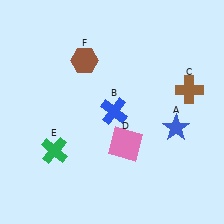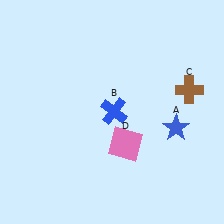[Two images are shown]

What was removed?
The green cross (E), the brown hexagon (F) were removed in Image 2.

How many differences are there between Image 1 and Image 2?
There are 2 differences between the two images.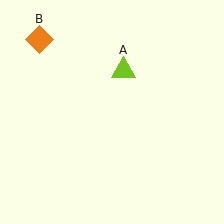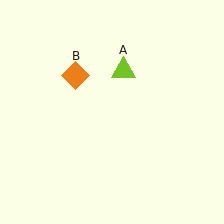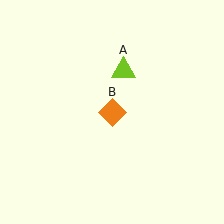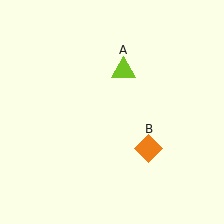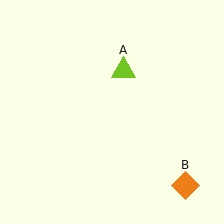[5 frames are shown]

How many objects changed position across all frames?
1 object changed position: orange diamond (object B).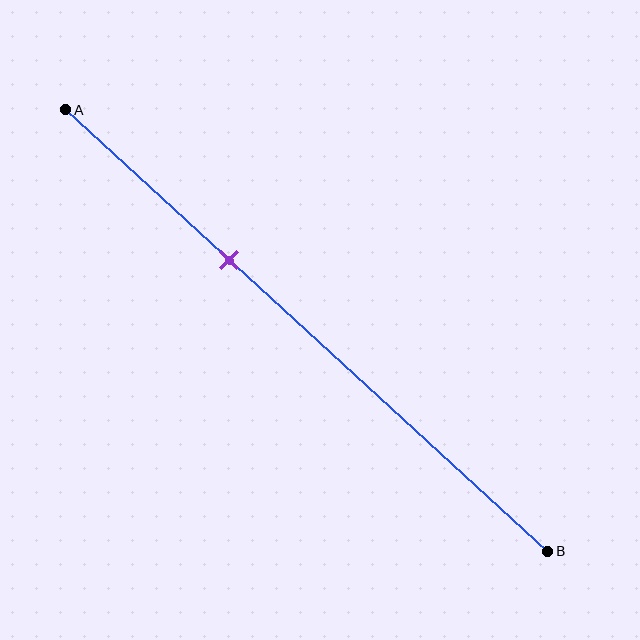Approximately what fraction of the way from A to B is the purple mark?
The purple mark is approximately 35% of the way from A to B.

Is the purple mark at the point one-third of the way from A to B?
Yes, the mark is approximately at the one-third point.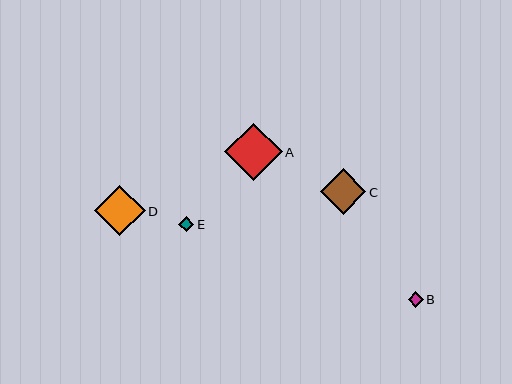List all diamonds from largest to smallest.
From largest to smallest: A, D, C, B, E.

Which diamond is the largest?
Diamond A is the largest with a size of approximately 58 pixels.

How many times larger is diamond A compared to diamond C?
Diamond A is approximately 1.3 times the size of diamond C.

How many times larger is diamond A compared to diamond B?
Diamond A is approximately 3.8 times the size of diamond B.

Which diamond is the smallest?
Diamond E is the smallest with a size of approximately 15 pixels.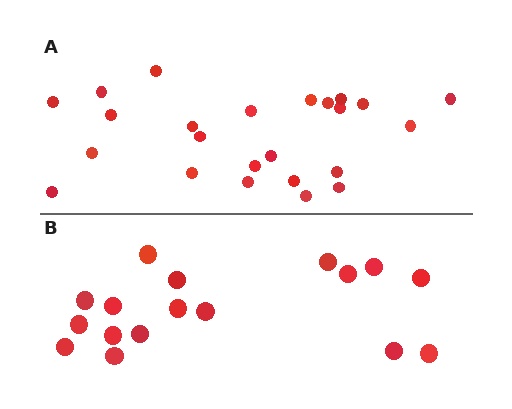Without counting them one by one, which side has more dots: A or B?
Region A (the top region) has more dots.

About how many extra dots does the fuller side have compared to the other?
Region A has roughly 8 or so more dots than region B.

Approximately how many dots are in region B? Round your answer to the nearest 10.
About 20 dots. (The exact count is 17, which rounds to 20.)